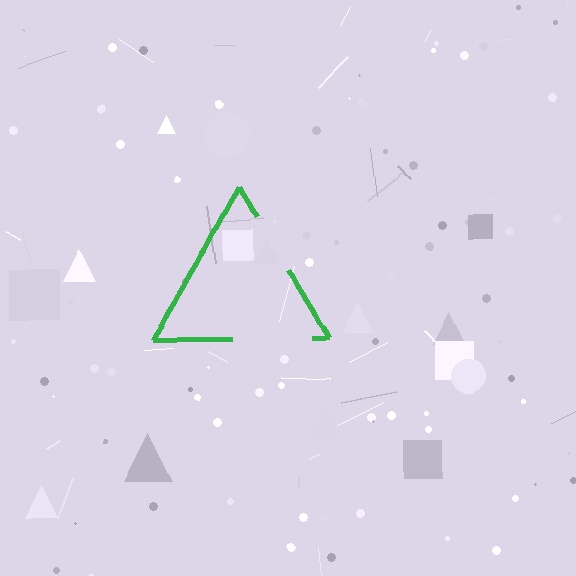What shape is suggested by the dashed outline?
The dashed outline suggests a triangle.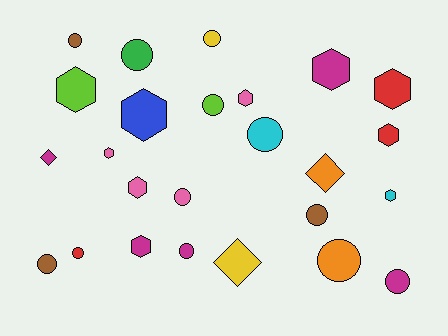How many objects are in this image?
There are 25 objects.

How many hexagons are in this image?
There are 10 hexagons.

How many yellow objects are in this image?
There are 2 yellow objects.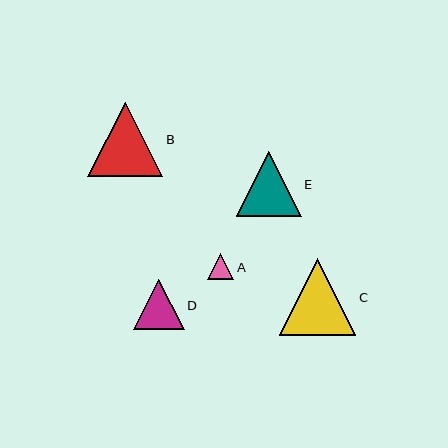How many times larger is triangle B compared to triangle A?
Triangle B is approximately 2.8 times the size of triangle A.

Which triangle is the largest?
Triangle C is the largest with a size of approximately 76 pixels.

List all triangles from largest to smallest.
From largest to smallest: C, B, E, D, A.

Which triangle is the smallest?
Triangle A is the smallest with a size of approximately 26 pixels.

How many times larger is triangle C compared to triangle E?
Triangle C is approximately 1.2 times the size of triangle E.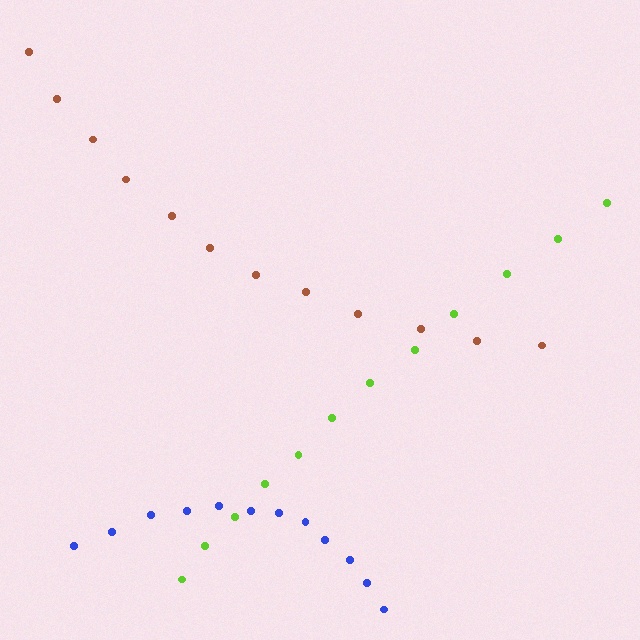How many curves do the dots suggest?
There are 3 distinct paths.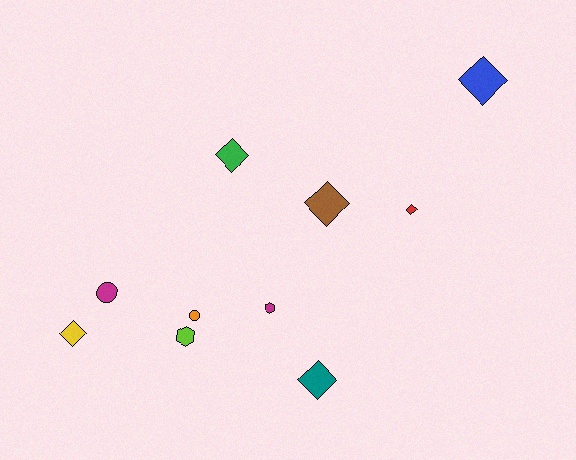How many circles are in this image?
There are 2 circles.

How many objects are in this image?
There are 10 objects.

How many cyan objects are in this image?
There are no cyan objects.